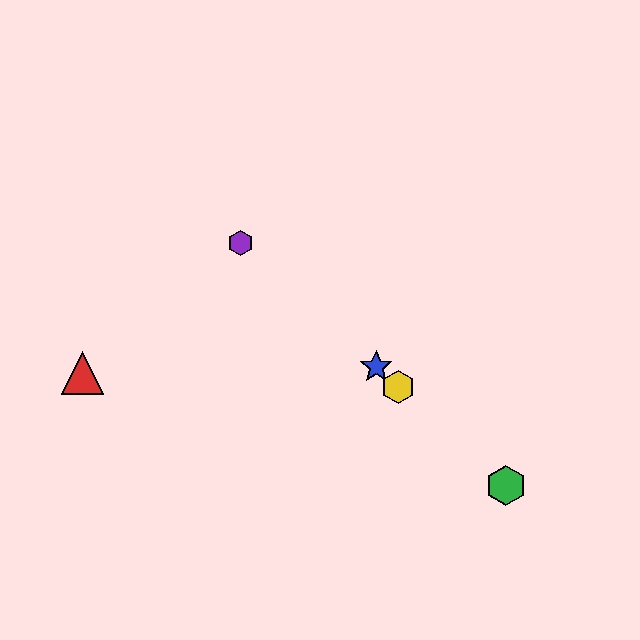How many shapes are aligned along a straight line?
4 shapes (the blue star, the green hexagon, the yellow hexagon, the purple hexagon) are aligned along a straight line.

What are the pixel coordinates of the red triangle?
The red triangle is at (82, 373).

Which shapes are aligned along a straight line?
The blue star, the green hexagon, the yellow hexagon, the purple hexagon are aligned along a straight line.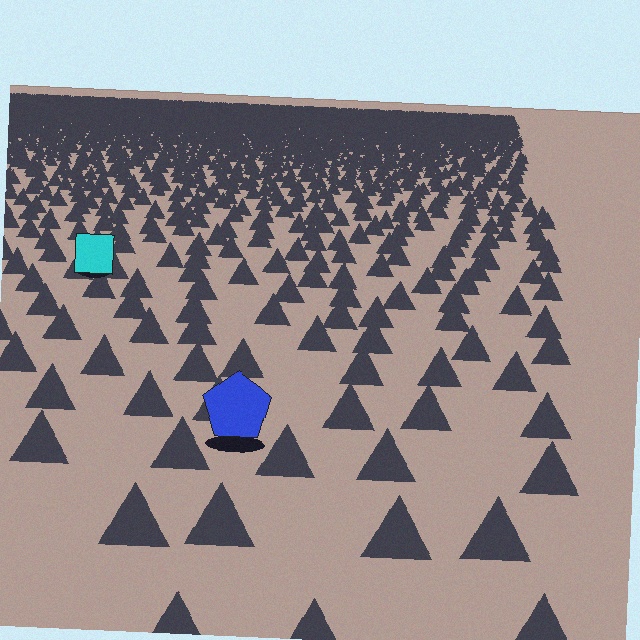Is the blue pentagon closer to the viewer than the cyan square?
Yes. The blue pentagon is closer — you can tell from the texture gradient: the ground texture is coarser near it.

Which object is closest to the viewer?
The blue pentagon is closest. The texture marks near it are larger and more spread out.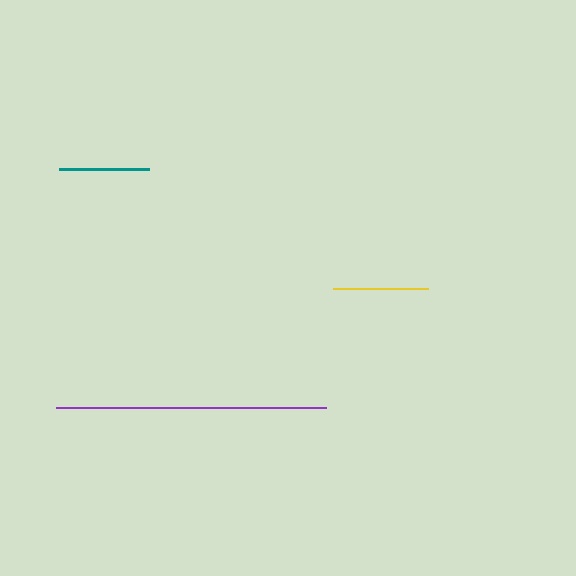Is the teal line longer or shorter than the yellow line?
The yellow line is longer than the teal line.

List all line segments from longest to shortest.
From longest to shortest: purple, yellow, teal.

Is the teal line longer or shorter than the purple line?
The purple line is longer than the teal line.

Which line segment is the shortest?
The teal line is the shortest at approximately 90 pixels.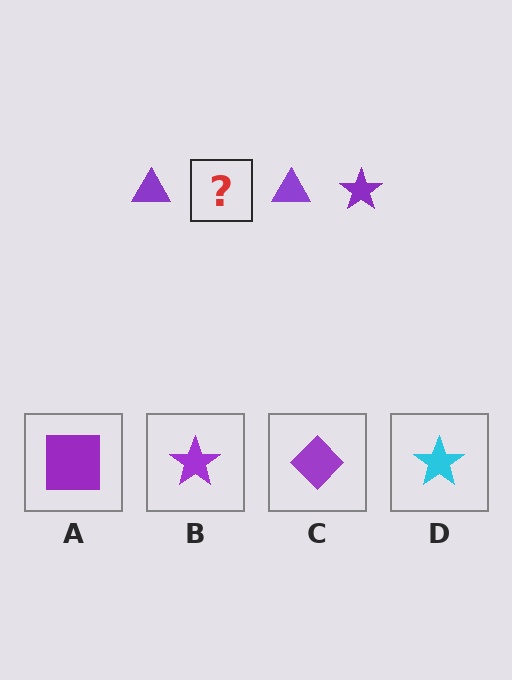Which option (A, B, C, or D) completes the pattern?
B.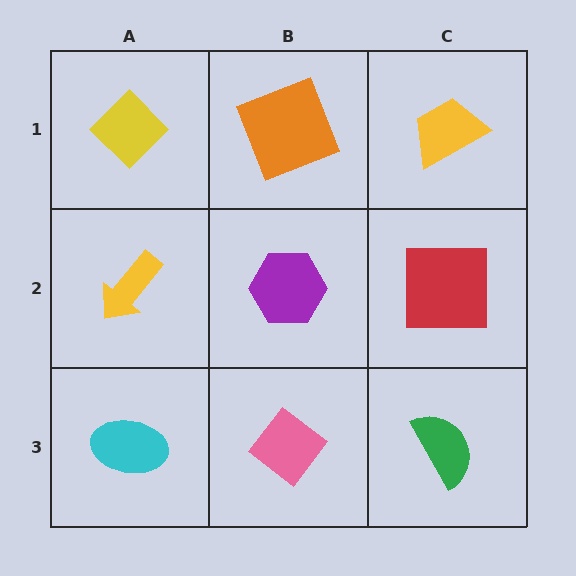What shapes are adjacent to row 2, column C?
A yellow trapezoid (row 1, column C), a green semicircle (row 3, column C), a purple hexagon (row 2, column B).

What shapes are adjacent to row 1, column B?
A purple hexagon (row 2, column B), a yellow diamond (row 1, column A), a yellow trapezoid (row 1, column C).